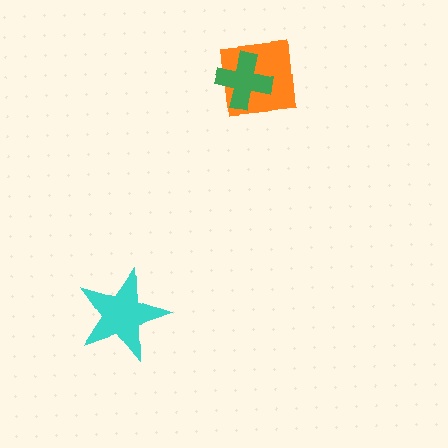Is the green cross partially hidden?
No, no other shape covers it.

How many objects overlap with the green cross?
1 object overlaps with the green cross.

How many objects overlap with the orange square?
1 object overlaps with the orange square.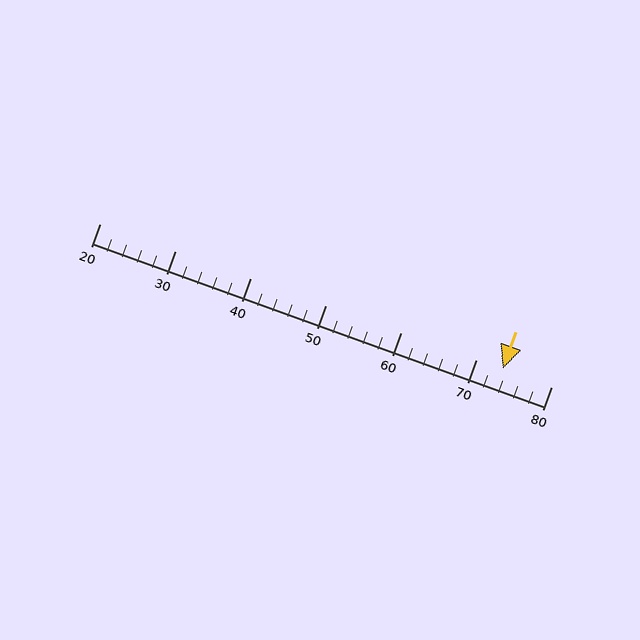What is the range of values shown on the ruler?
The ruler shows values from 20 to 80.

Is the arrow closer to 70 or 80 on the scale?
The arrow is closer to 70.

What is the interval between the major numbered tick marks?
The major tick marks are spaced 10 units apart.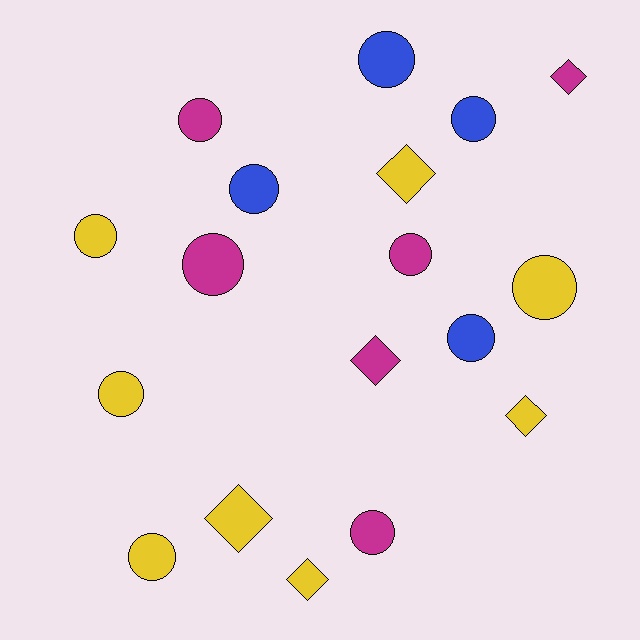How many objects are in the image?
There are 18 objects.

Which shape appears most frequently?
Circle, with 12 objects.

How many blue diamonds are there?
There are no blue diamonds.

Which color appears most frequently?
Yellow, with 8 objects.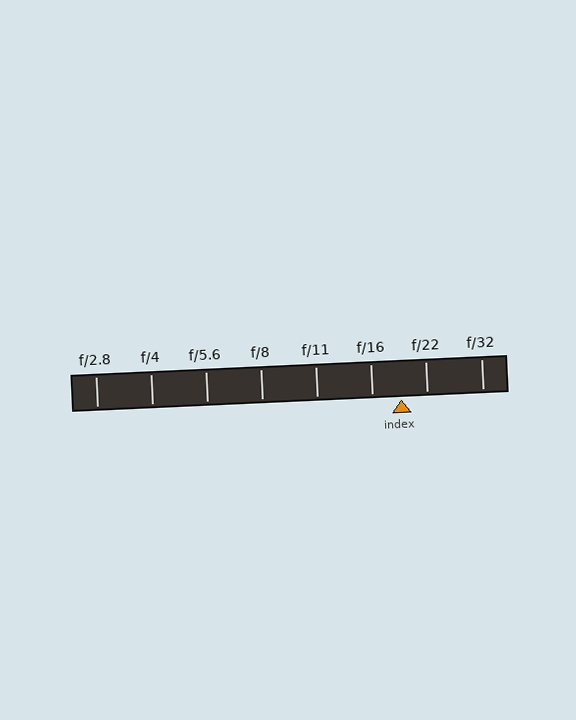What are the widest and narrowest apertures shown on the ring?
The widest aperture shown is f/2.8 and the narrowest is f/32.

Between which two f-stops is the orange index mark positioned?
The index mark is between f/16 and f/22.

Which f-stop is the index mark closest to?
The index mark is closest to f/22.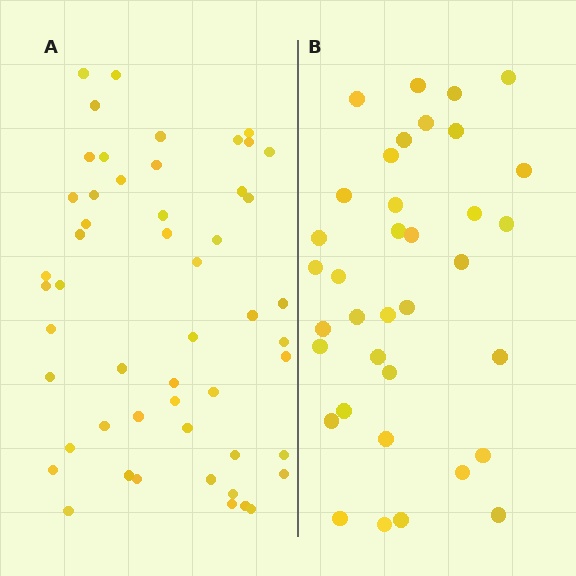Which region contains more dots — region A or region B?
Region A (the left region) has more dots.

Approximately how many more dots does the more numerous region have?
Region A has approximately 15 more dots than region B.